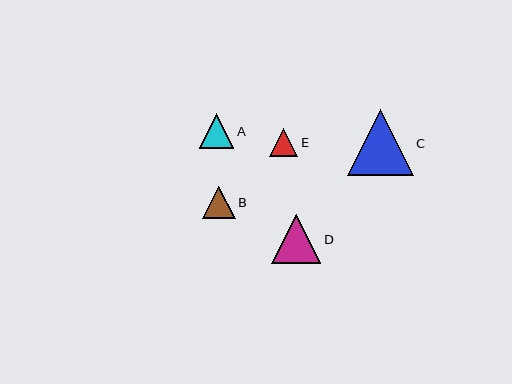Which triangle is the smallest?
Triangle E is the smallest with a size of approximately 29 pixels.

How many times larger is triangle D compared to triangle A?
Triangle D is approximately 1.4 times the size of triangle A.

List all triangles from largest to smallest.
From largest to smallest: C, D, A, B, E.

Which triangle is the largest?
Triangle C is the largest with a size of approximately 65 pixels.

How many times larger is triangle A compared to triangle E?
Triangle A is approximately 1.2 times the size of triangle E.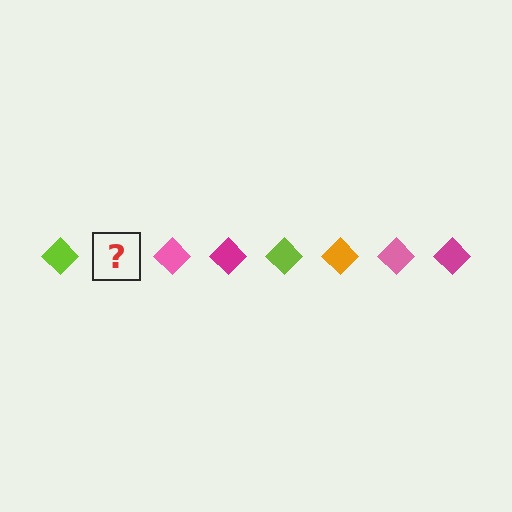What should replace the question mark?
The question mark should be replaced with an orange diamond.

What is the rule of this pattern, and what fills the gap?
The rule is that the pattern cycles through lime, orange, pink, magenta diamonds. The gap should be filled with an orange diamond.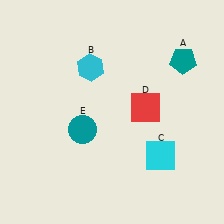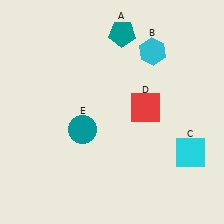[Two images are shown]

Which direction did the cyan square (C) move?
The cyan square (C) moved right.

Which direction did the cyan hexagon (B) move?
The cyan hexagon (B) moved right.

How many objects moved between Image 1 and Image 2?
3 objects moved between the two images.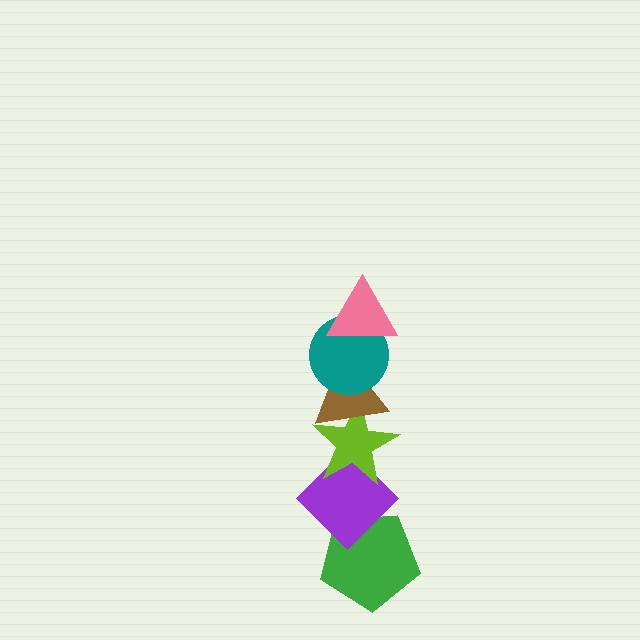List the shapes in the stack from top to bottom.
From top to bottom: the pink triangle, the teal circle, the brown triangle, the lime star, the purple diamond, the green pentagon.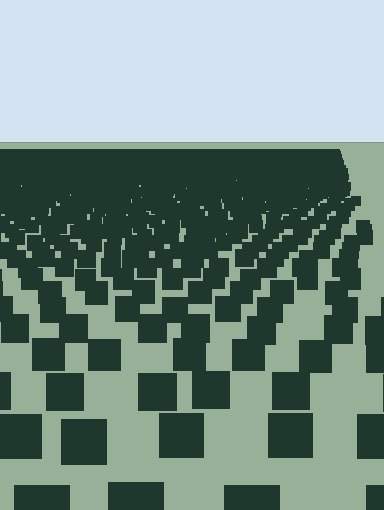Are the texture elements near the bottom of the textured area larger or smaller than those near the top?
Larger. Near the bottom, elements are closer to the viewer and appear at a bigger on-screen size.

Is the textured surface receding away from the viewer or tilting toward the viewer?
The surface is receding away from the viewer. Texture elements get smaller and denser toward the top.